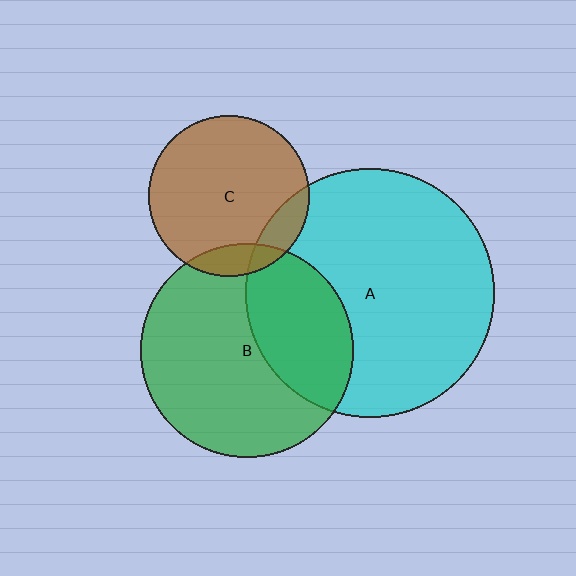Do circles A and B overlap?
Yes.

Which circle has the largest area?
Circle A (cyan).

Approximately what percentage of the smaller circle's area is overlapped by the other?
Approximately 35%.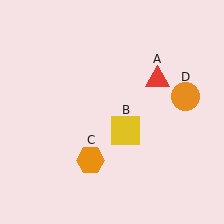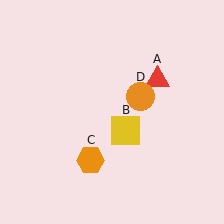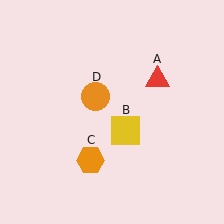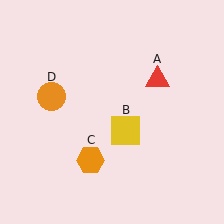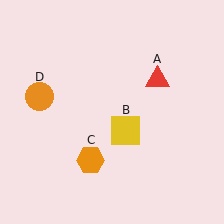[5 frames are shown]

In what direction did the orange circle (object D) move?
The orange circle (object D) moved left.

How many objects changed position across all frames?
1 object changed position: orange circle (object D).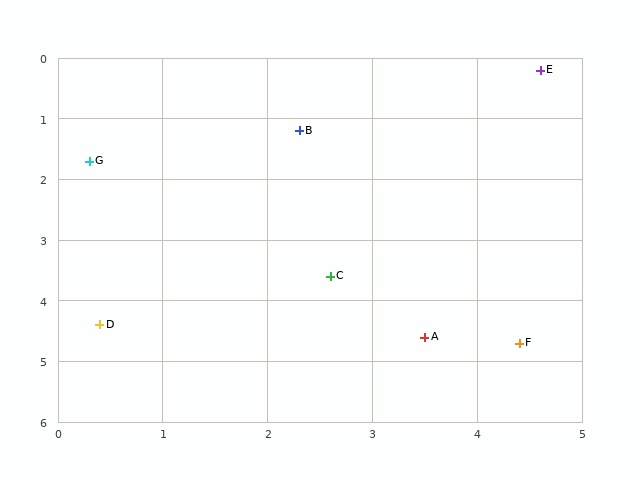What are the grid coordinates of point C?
Point C is at approximately (2.6, 3.6).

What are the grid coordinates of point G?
Point G is at approximately (0.3, 1.7).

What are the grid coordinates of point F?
Point F is at approximately (4.4, 4.7).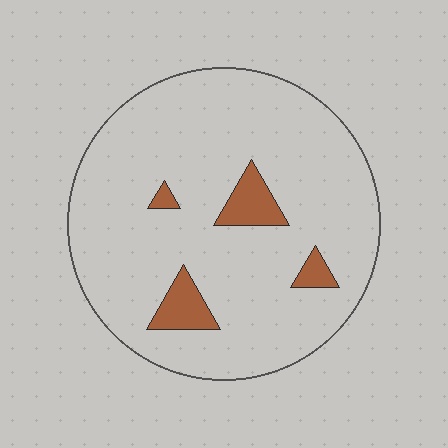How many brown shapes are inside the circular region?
4.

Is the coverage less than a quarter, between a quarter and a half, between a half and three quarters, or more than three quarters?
Less than a quarter.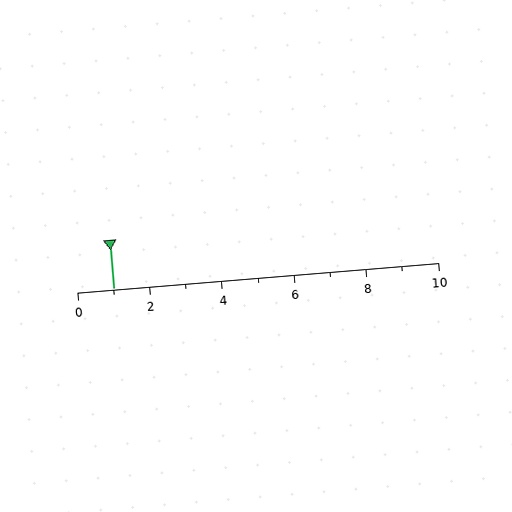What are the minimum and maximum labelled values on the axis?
The axis runs from 0 to 10.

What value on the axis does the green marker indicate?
The marker indicates approximately 1.